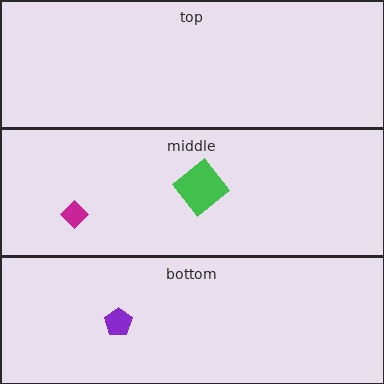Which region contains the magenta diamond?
The middle region.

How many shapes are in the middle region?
2.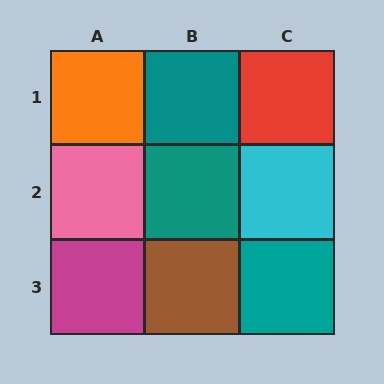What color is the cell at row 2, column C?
Cyan.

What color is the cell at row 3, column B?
Brown.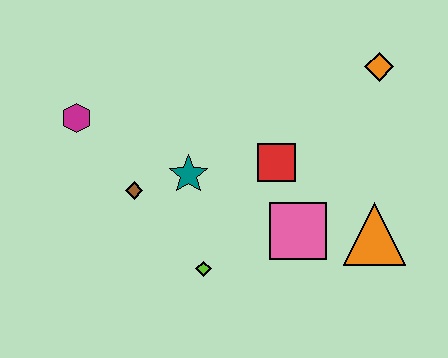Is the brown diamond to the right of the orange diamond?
No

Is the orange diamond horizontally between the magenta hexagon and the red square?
No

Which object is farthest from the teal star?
The orange diamond is farthest from the teal star.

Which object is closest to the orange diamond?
The red square is closest to the orange diamond.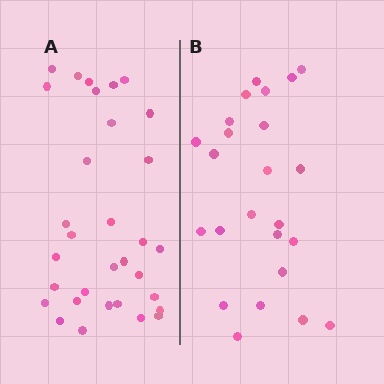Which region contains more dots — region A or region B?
Region A (the left region) has more dots.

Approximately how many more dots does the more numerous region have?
Region A has roughly 8 or so more dots than region B.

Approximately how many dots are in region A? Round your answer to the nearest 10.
About 30 dots. (The exact count is 32, which rounds to 30.)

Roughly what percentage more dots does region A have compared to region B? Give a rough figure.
About 35% more.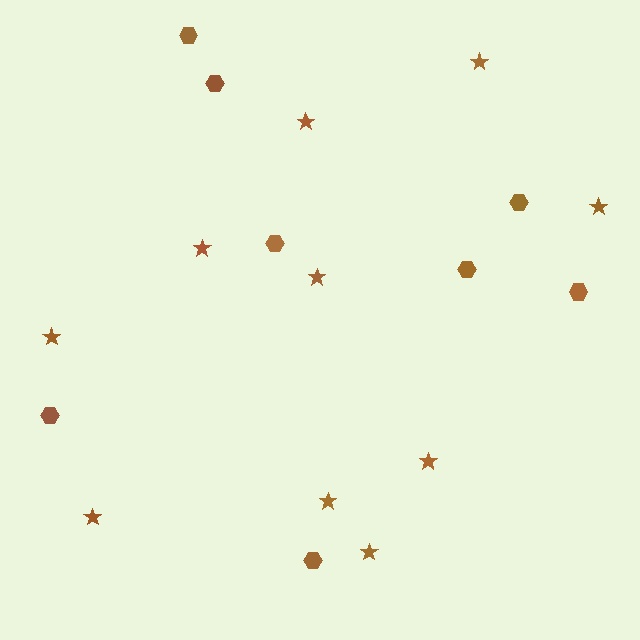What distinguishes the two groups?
There are 2 groups: one group of hexagons (8) and one group of stars (10).